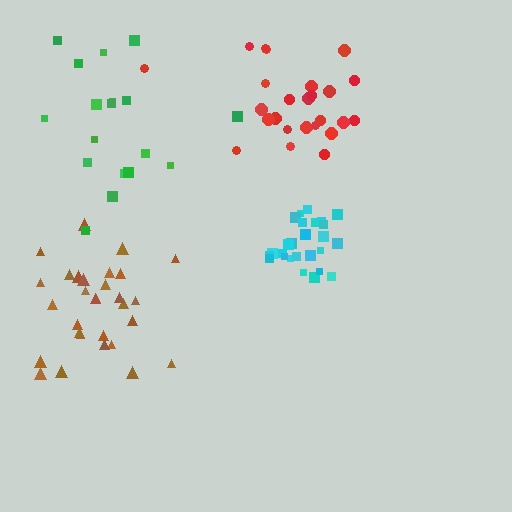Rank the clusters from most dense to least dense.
cyan, brown, red, green.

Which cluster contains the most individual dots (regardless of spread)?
Brown (30).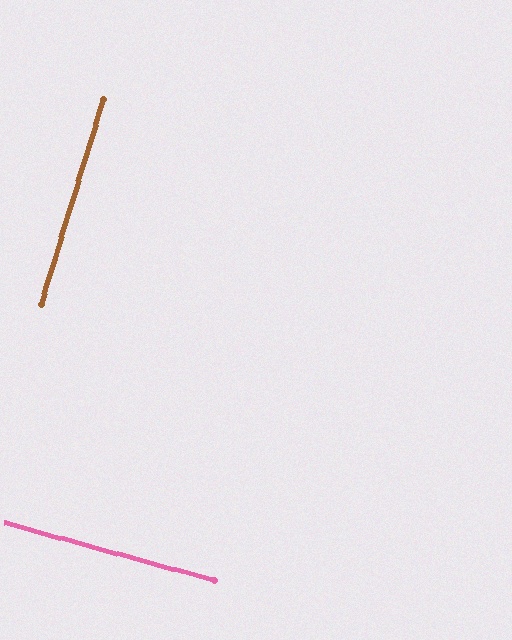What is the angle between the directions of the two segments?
Approximately 88 degrees.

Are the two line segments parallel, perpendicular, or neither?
Perpendicular — they meet at approximately 88°.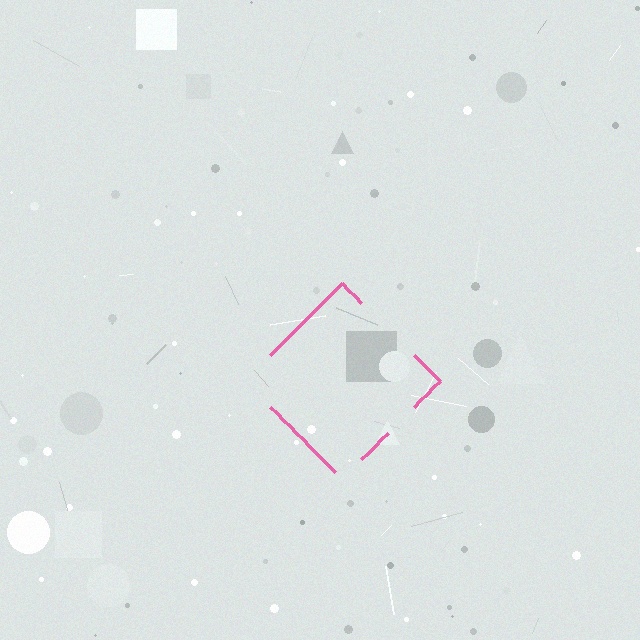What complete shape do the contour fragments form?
The contour fragments form a diamond.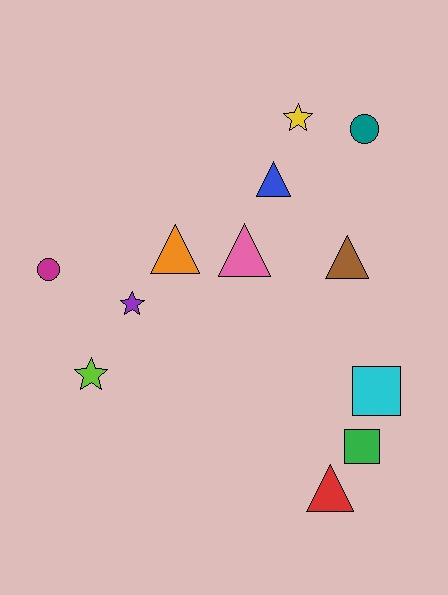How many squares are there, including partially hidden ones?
There are 2 squares.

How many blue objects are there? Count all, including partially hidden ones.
There is 1 blue object.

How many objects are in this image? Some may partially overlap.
There are 12 objects.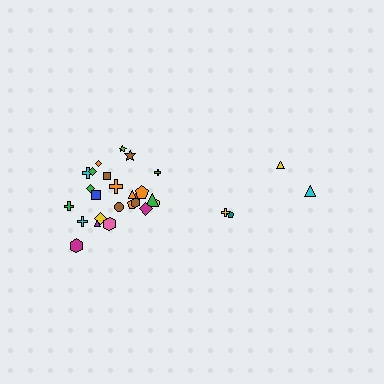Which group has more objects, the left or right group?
The left group.